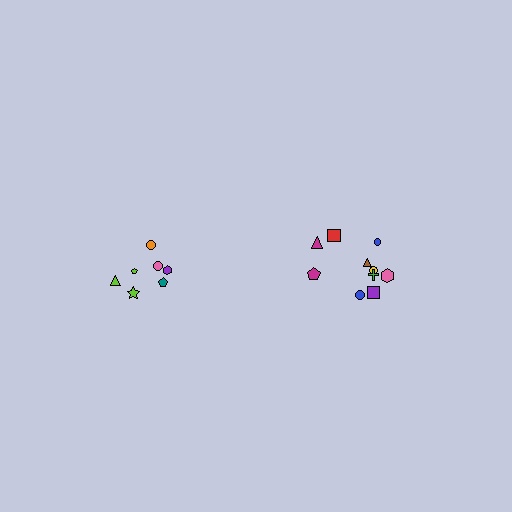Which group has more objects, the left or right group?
The right group.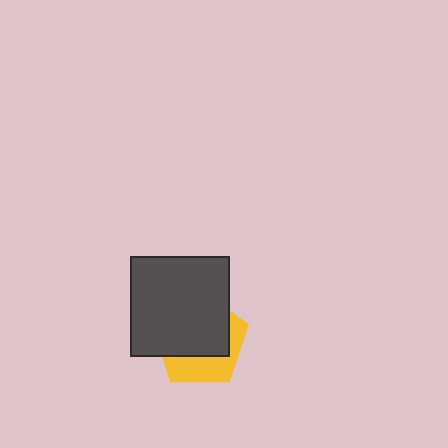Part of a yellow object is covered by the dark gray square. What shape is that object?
It is a pentagon.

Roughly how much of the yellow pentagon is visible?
A small part of it is visible (roughly 36%).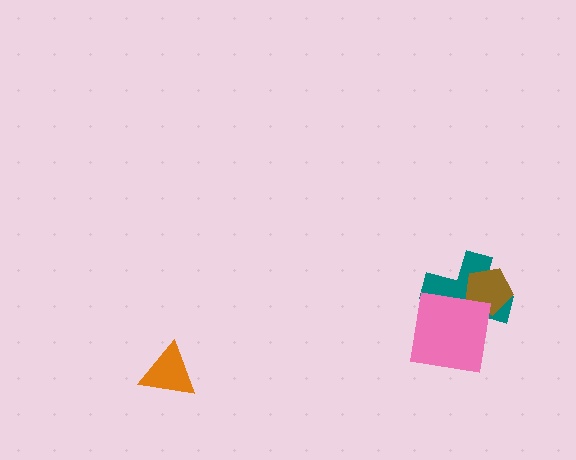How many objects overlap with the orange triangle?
0 objects overlap with the orange triangle.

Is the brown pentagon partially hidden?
Yes, it is partially covered by another shape.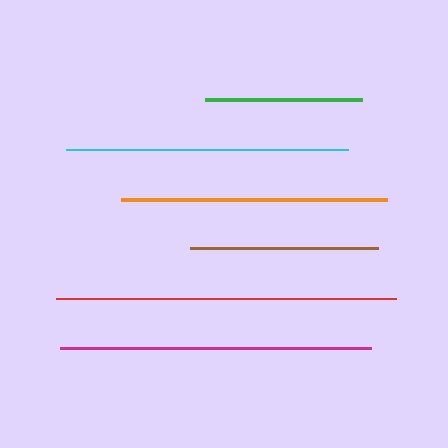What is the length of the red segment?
The red segment is approximately 340 pixels long.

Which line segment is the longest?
The red line is the longest at approximately 340 pixels.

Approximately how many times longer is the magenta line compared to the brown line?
The magenta line is approximately 1.6 times the length of the brown line.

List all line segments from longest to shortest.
From longest to shortest: red, magenta, cyan, orange, brown, green.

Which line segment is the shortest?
The green line is the shortest at approximately 158 pixels.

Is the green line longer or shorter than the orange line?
The orange line is longer than the green line.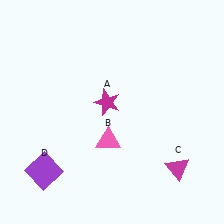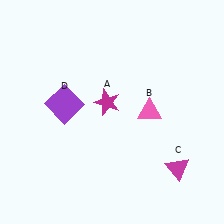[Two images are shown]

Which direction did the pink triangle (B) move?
The pink triangle (B) moved right.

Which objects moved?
The objects that moved are: the pink triangle (B), the purple square (D).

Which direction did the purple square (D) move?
The purple square (D) moved up.